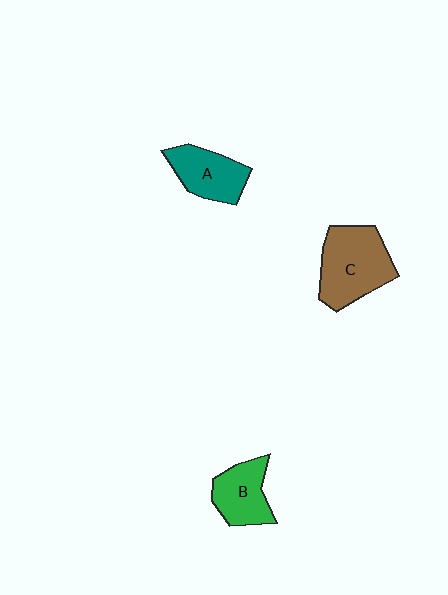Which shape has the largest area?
Shape C (brown).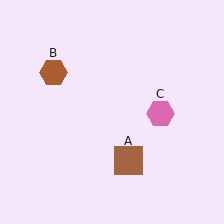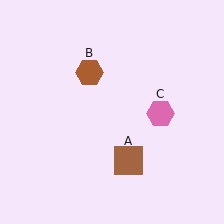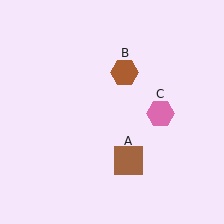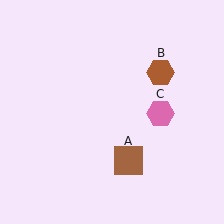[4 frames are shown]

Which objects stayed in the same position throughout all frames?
Brown square (object A) and pink hexagon (object C) remained stationary.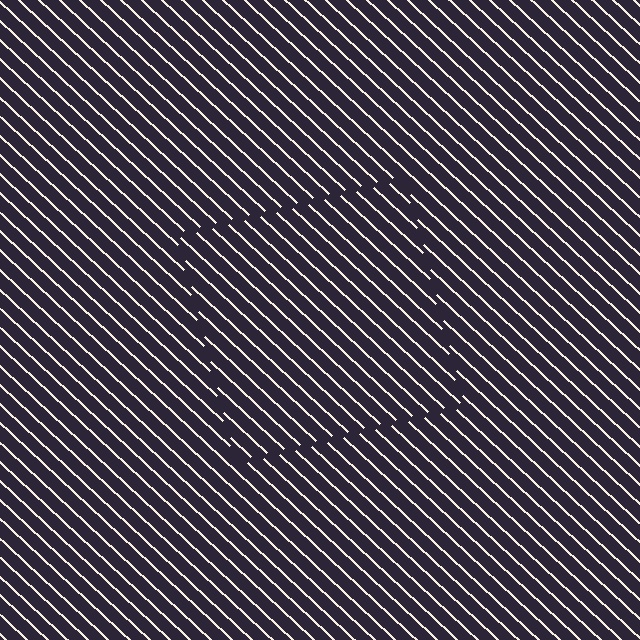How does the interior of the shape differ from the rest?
The interior of the shape contains the same grating, shifted by half a period — the contour is defined by the phase discontinuity where line-ends from the inner and outer gratings abut.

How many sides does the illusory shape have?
4 sides — the line-ends trace a square.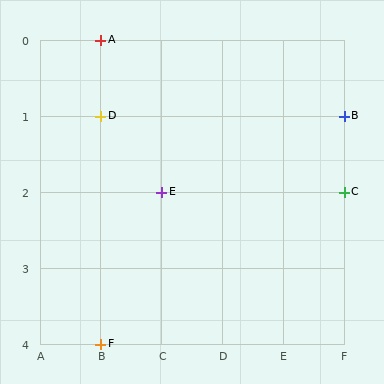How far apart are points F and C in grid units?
Points F and C are 4 columns and 2 rows apart (about 4.5 grid units diagonally).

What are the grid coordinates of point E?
Point E is at grid coordinates (C, 2).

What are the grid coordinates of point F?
Point F is at grid coordinates (B, 4).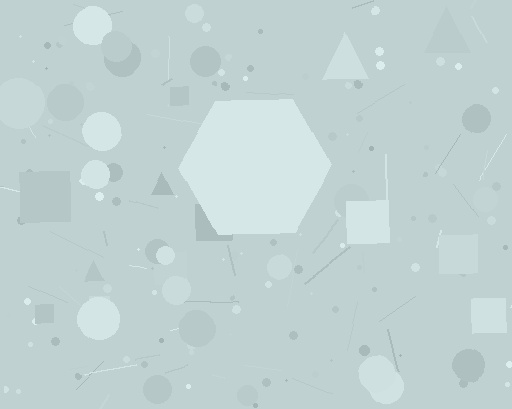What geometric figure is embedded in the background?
A hexagon is embedded in the background.